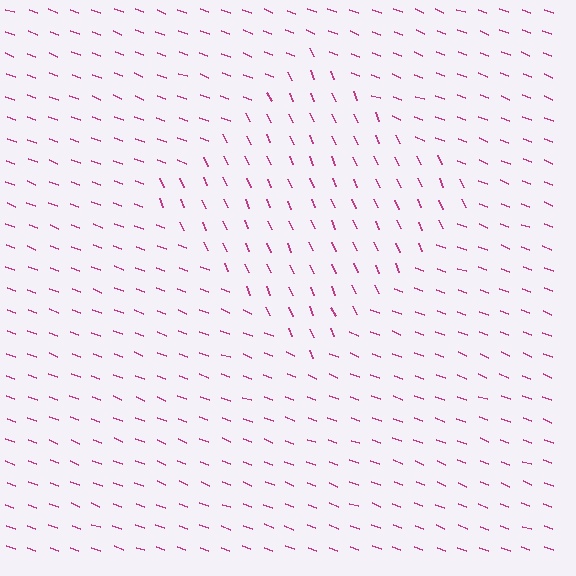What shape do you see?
I see a diamond.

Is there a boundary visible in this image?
Yes, there is a texture boundary formed by a change in line orientation.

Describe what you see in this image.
The image is filled with small magenta line segments. A diamond region in the image has lines oriented differently from the surrounding lines, creating a visible texture boundary.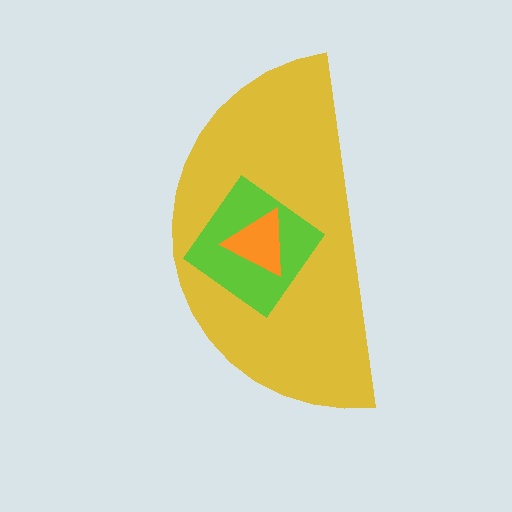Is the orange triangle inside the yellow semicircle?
Yes.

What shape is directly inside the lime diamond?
The orange triangle.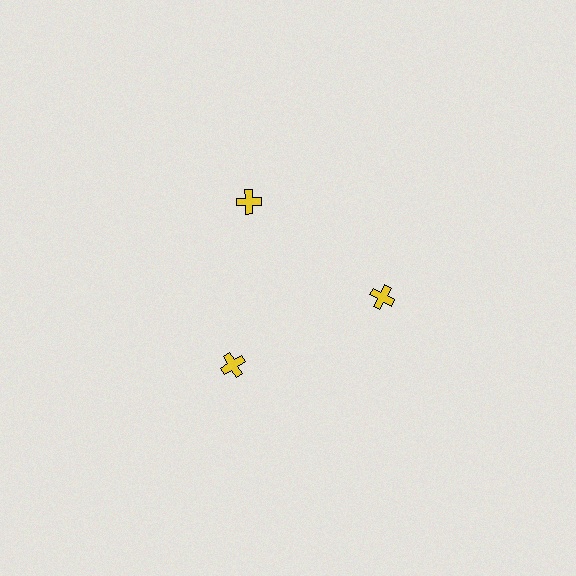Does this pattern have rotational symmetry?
Yes, this pattern has 3-fold rotational symmetry. It looks the same after rotating 120 degrees around the center.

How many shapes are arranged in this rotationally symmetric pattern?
There are 3 shapes, arranged in 3 groups of 1.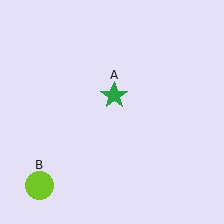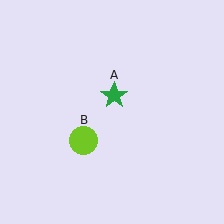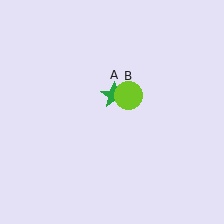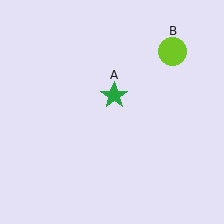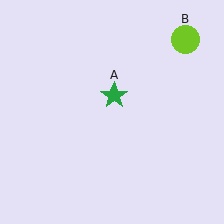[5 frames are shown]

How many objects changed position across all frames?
1 object changed position: lime circle (object B).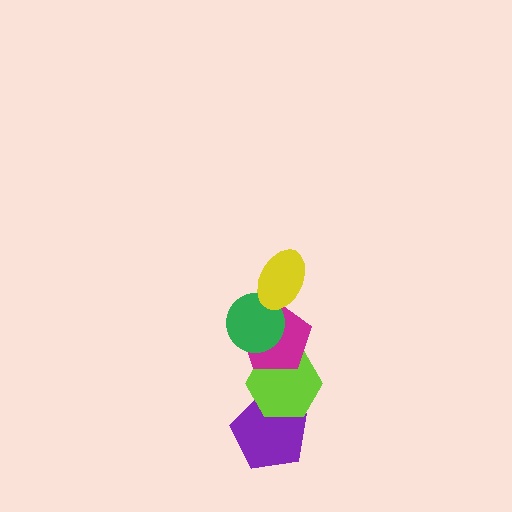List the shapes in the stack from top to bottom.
From top to bottom: the yellow ellipse, the green circle, the magenta pentagon, the lime hexagon, the purple pentagon.